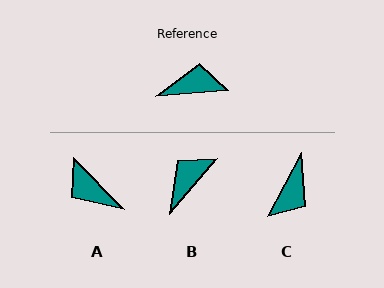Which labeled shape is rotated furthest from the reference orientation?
A, about 130 degrees away.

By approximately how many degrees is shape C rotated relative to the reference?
Approximately 122 degrees clockwise.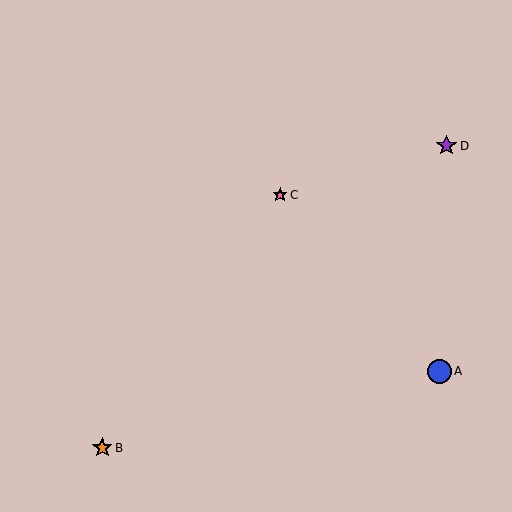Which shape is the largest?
The blue circle (labeled A) is the largest.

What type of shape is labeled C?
Shape C is a pink star.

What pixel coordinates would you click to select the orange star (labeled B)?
Click at (102, 448) to select the orange star B.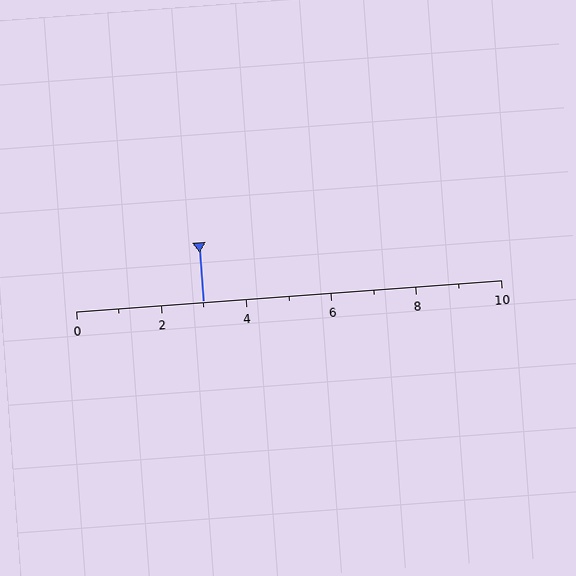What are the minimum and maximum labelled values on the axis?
The axis runs from 0 to 10.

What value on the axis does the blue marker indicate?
The marker indicates approximately 3.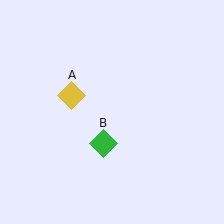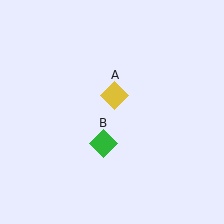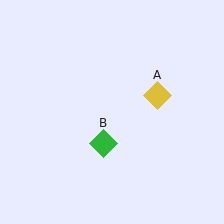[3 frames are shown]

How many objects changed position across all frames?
1 object changed position: yellow diamond (object A).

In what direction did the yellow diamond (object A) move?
The yellow diamond (object A) moved right.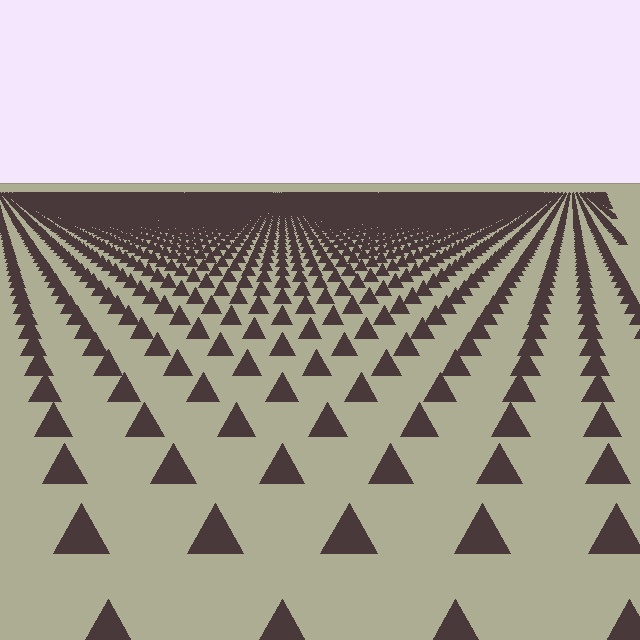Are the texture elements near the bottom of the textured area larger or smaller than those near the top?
Larger. Near the bottom, elements are closer to the viewer and appear at a bigger on-screen size.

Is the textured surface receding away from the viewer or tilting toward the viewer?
The surface is receding away from the viewer. Texture elements get smaller and denser toward the top.